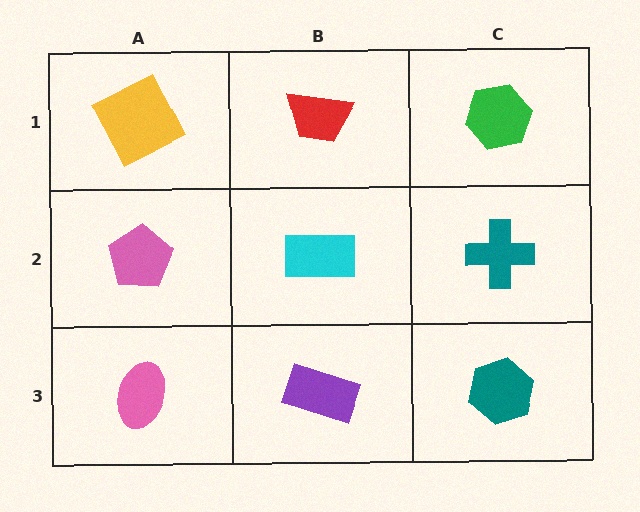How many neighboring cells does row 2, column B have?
4.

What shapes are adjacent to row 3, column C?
A teal cross (row 2, column C), a purple rectangle (row 3, column B).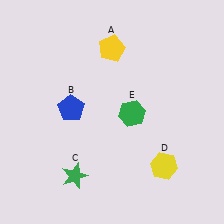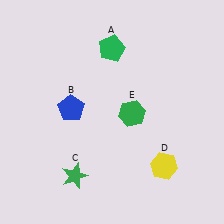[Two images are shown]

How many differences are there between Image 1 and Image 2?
There is 1 difference between the two images.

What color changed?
The pentagon (A) changed from yellow in Image 1 to green in Image 2.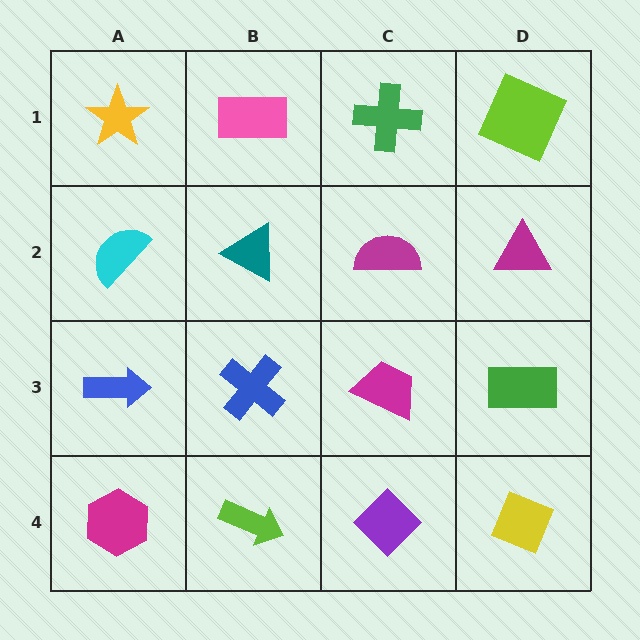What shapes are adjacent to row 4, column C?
A magenta trapezoid (row 3, column C), a lime arrow (row 4, column B), a yellow diamond (row 4, column D).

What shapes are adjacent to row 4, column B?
A blue cross (row 3, column B), a magenta hexagon (row 4, column A), a purple diamond (row 4, column C).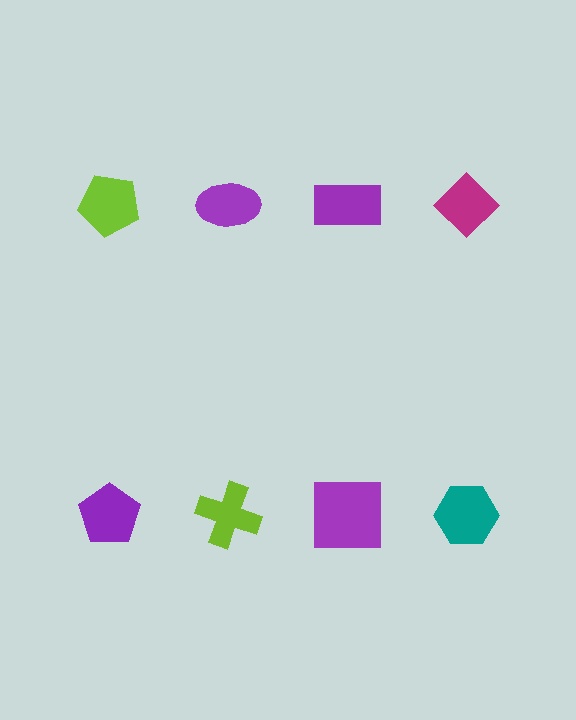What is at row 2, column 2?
A lime cross.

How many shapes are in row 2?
4 shapes.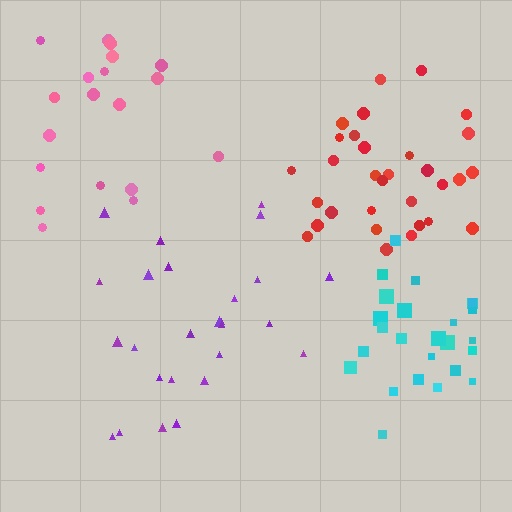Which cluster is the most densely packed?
Cyan.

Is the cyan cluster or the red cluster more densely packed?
Cyan.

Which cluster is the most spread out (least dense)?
Pink.